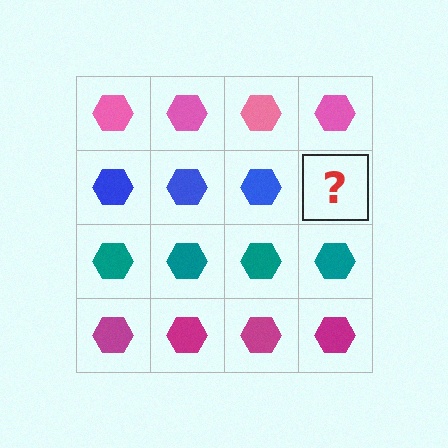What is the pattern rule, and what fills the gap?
The rule is that each row has a consistent color. The gap should be filled with a blue hexagon.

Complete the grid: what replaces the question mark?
The question mark should be replaced with a blue hexagon.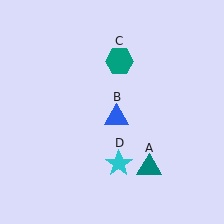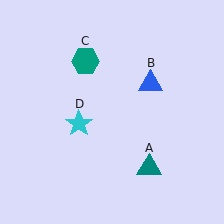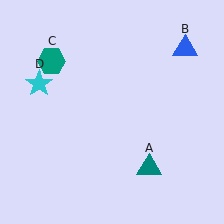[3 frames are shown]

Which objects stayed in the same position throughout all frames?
Teal triangle (object A) remained stationary.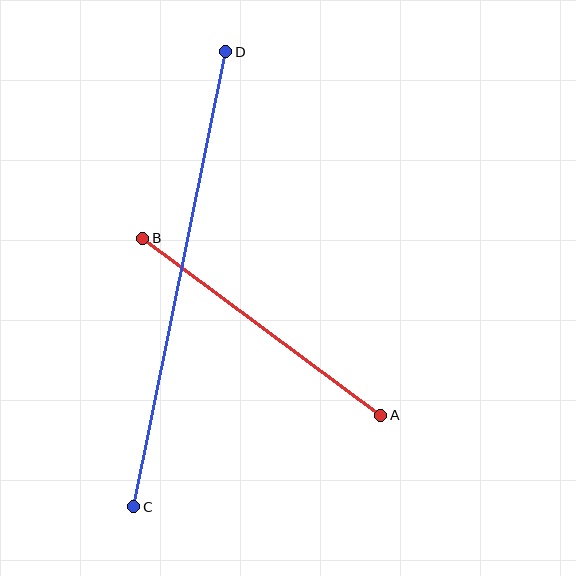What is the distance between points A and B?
The distance is approximately 297 pixels.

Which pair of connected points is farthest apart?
Points C and D are farthest apart.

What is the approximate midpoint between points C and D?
The midpoint is at approximately (180, 279) pixels.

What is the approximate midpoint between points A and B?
The midpoint is at approximately (262, 327) pixels.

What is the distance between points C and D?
The distance is approximately 464 pixels.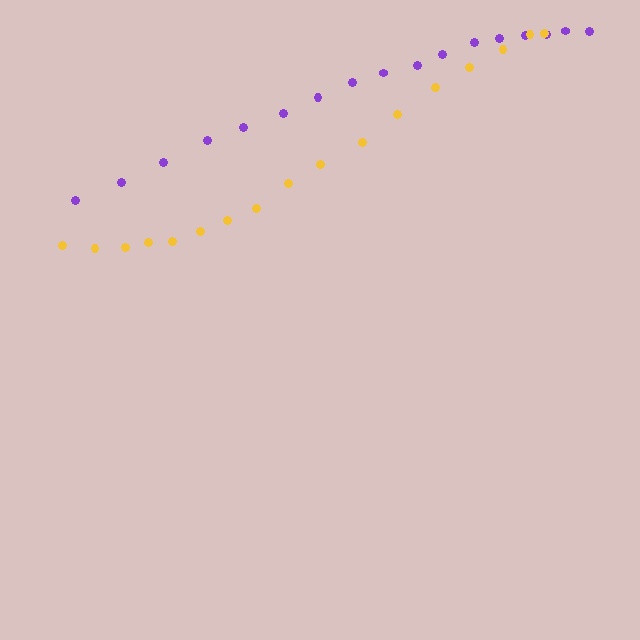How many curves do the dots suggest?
There are 2 distinct paths.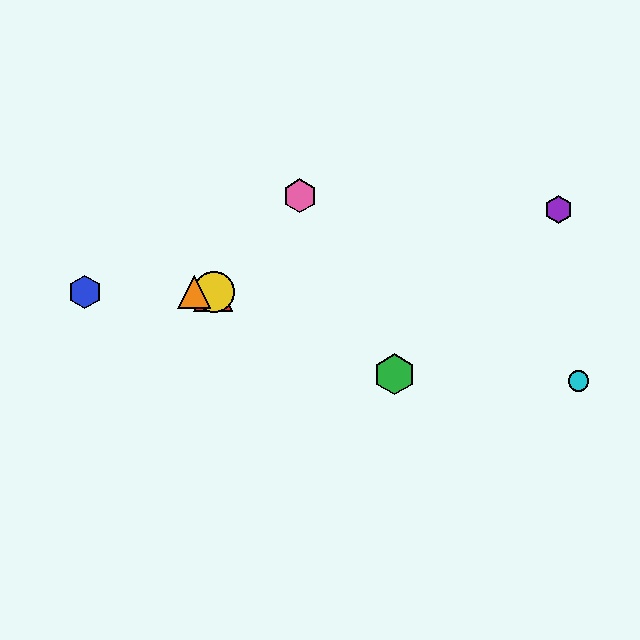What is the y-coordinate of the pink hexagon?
The pink hexagon is at y≈196.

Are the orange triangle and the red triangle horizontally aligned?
Yes, both are at y≈292.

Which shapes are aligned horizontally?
The red triangle, the blue hexagon, the yellow circle, the orange triangle are aligned horizontally.